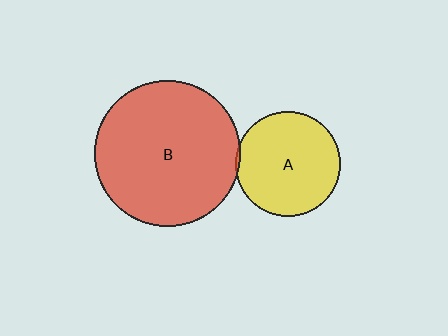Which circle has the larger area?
Circle B (red).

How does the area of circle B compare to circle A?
Approximately 1.9 times.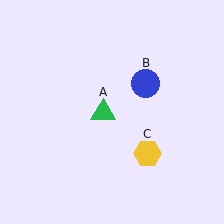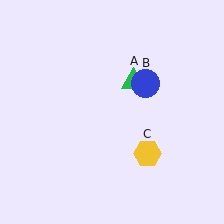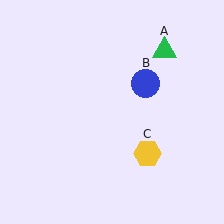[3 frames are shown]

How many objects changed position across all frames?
1 object changed position: green triangle (object A).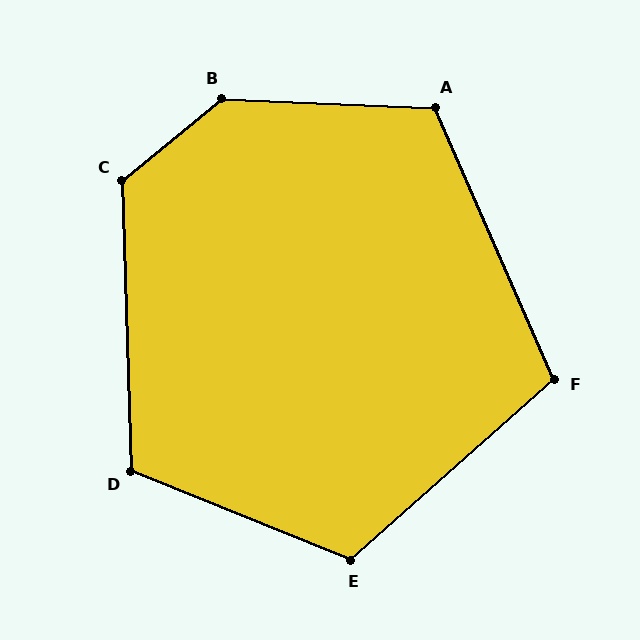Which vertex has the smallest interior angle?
F, at approximately 108 degrees.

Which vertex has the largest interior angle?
B, at approximately 138 degrees.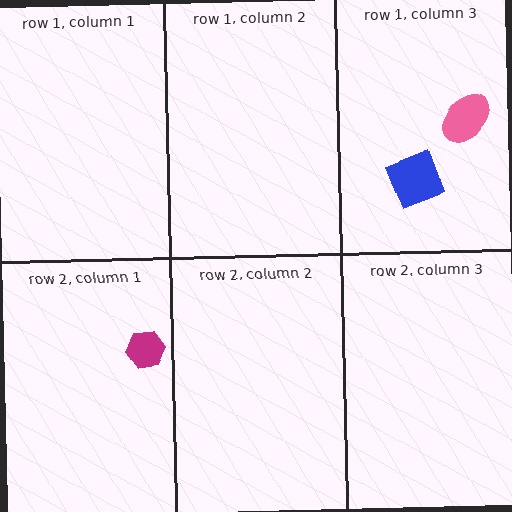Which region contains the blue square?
The row 1, column 3 region.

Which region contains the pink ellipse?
The row 1, column 3 region.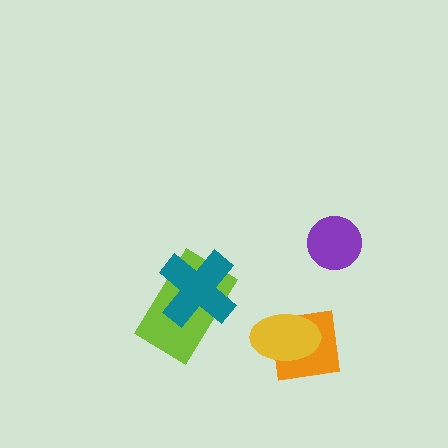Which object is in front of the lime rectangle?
The teal cross is in front of the lime rectangle.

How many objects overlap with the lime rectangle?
1 object overlaps with the lime rectangle.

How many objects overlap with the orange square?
1 object overlaps with the orange square.